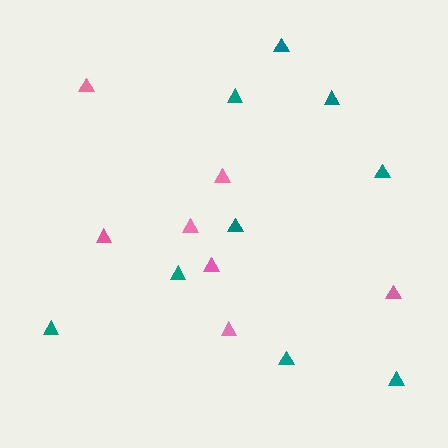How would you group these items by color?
There are 2 groups: one group of teal triangles (9) and one group of pink triangles (7).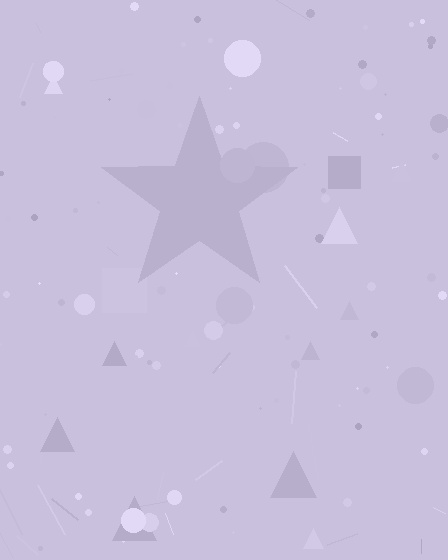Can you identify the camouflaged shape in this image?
The camouflaged shape is a star.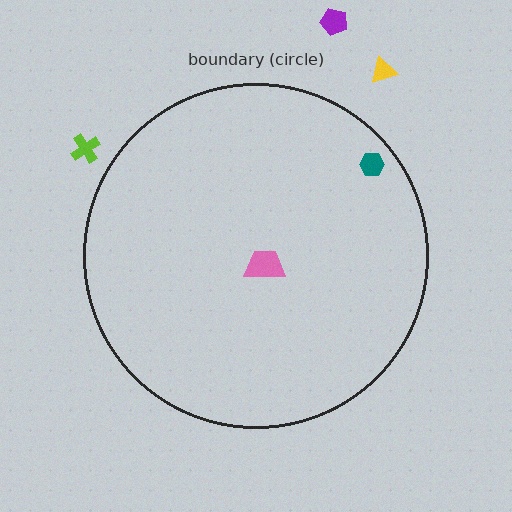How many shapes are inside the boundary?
2 inside, 3 outside.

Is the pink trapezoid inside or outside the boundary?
Inside.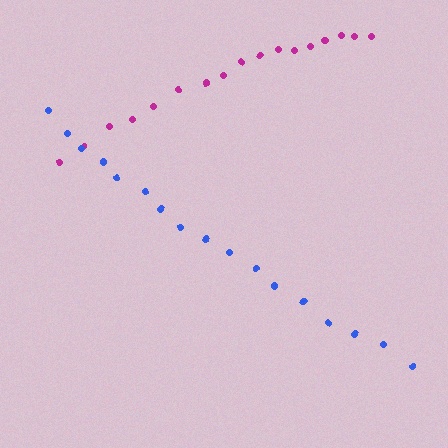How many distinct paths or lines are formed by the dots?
There are 2 distinct paths.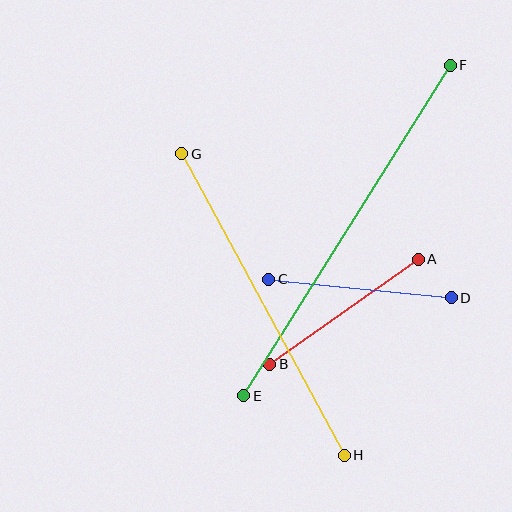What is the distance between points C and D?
The distance is approximately 183 pixels.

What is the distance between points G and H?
The distance is approximately 342 pixels.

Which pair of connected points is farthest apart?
Points E and F are farthest apart.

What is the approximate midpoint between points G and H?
The midpoint is at approximately (263, 305) pixels.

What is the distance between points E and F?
The distance is approximately 390 pixels.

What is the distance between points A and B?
The distance is approximately 182 pixels.